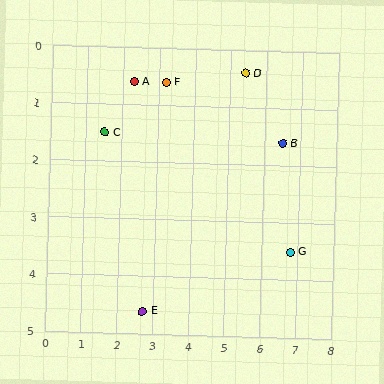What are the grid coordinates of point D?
Point D is at approximately (5.4, 0.4).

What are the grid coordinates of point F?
Point F is at approximately (3.2, 0.6).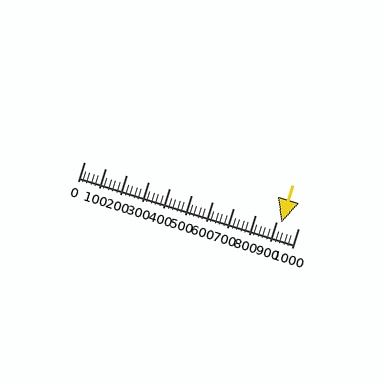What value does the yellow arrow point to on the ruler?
The yellow arrow points to approximately 920.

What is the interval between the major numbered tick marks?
The major tick marks are spaced 100 units apart.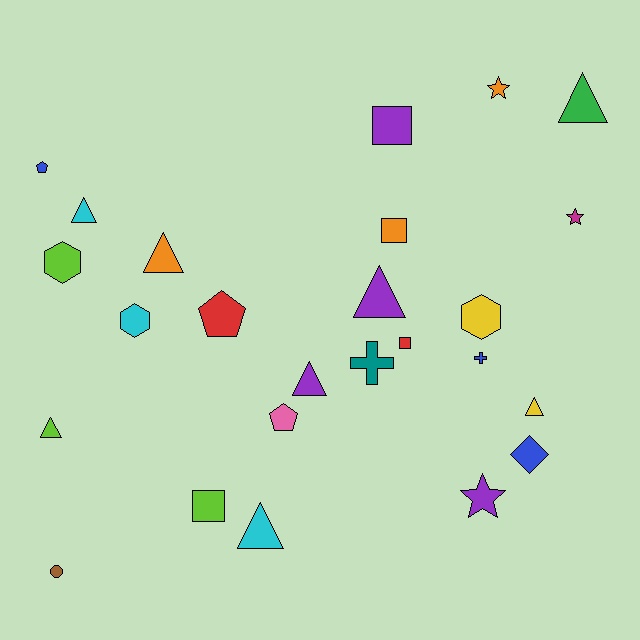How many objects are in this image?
There are 25 objects.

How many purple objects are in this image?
There are 4 purple objects.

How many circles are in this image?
There is 1 circle.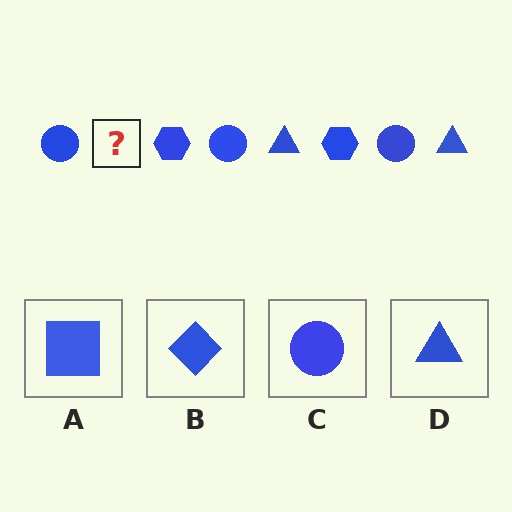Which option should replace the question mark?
Option D.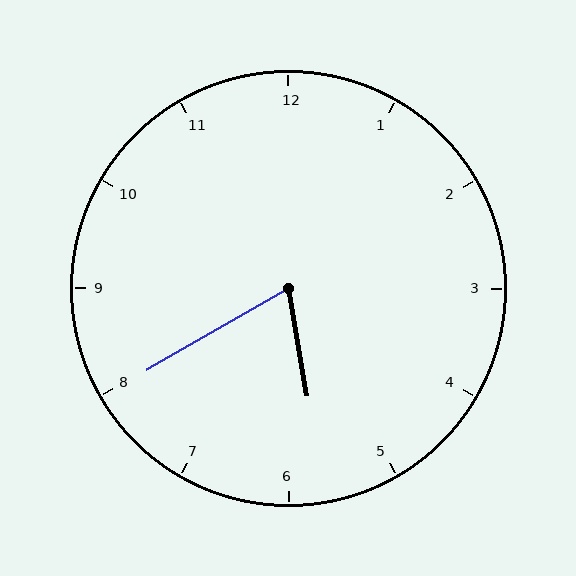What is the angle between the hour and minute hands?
Approximately 70 degrees.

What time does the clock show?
5:40.